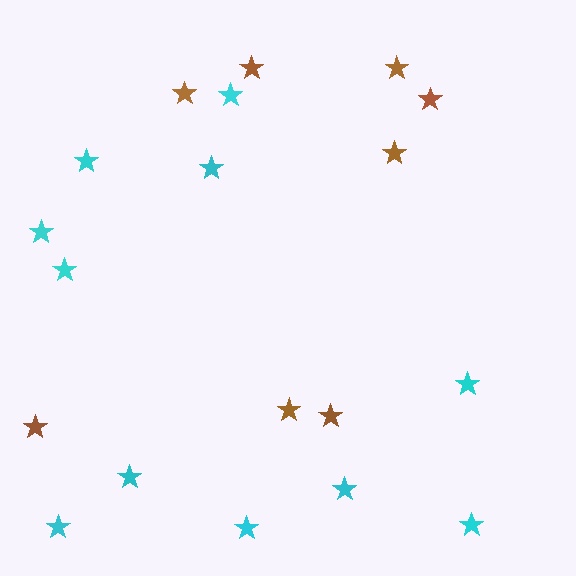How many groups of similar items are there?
There are 2 groups: one group of cyan stars (11) and one group of brown stars (8).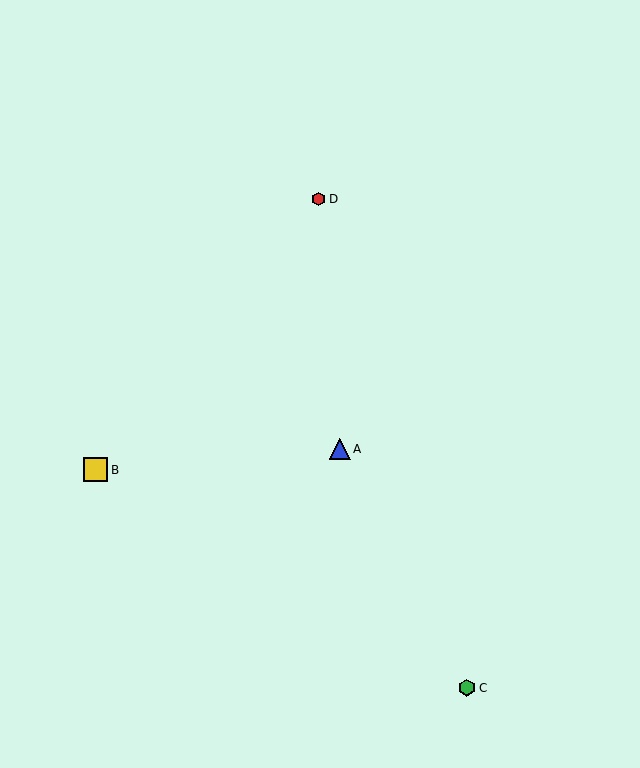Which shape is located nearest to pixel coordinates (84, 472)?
The yellow square (labeled B) at (96, 470) is nearest to that location.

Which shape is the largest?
The yellow square (labeled B) is the largest.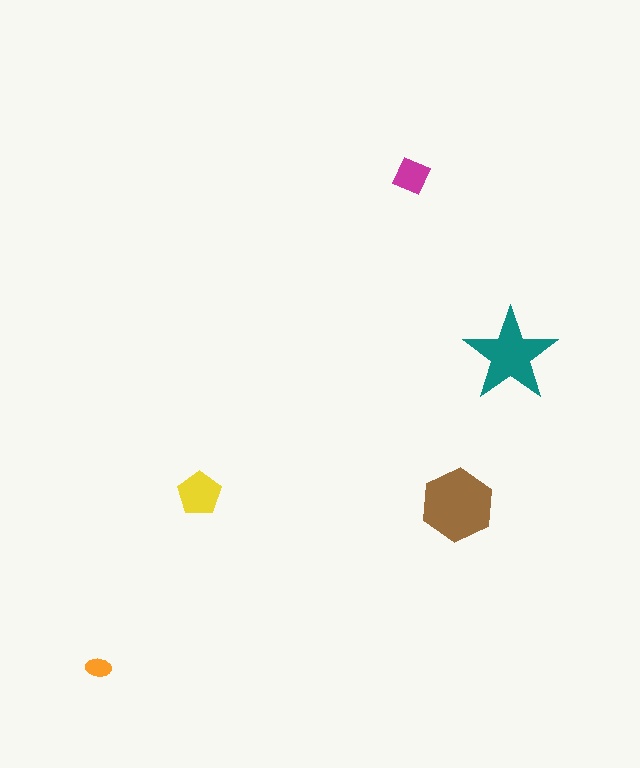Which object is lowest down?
The orange ellipse is bottommost.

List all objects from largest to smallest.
The brown hexagon, the teal star, the yellow pentagon, the magenta diamond, the orange ellipse.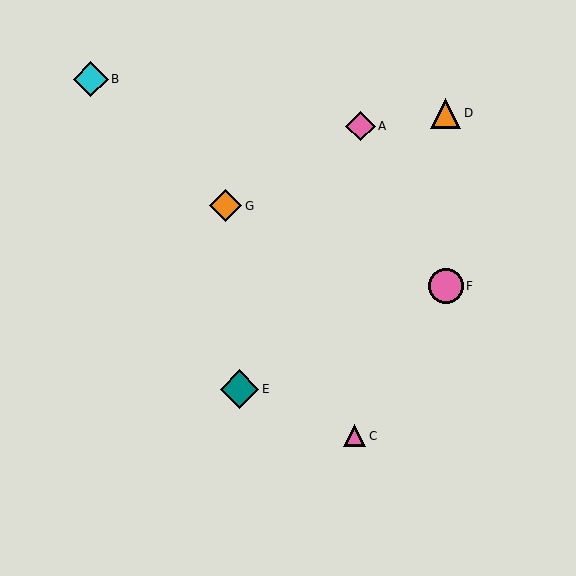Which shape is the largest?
The teal diamond (labeled E) is the largest.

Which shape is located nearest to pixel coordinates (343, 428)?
The pink triangle (labeled C) at (355, 436) is nearest to that location.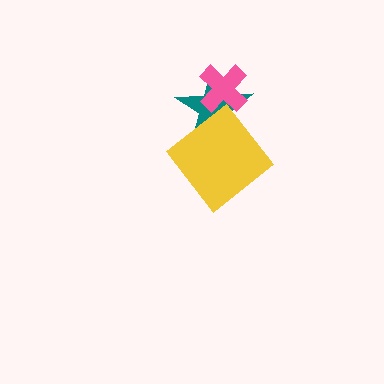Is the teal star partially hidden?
Yes, it is partially covered by another shape.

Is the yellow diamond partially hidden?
No, no other shape covers it.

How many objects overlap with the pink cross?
1 object overlaps with the pink cross.